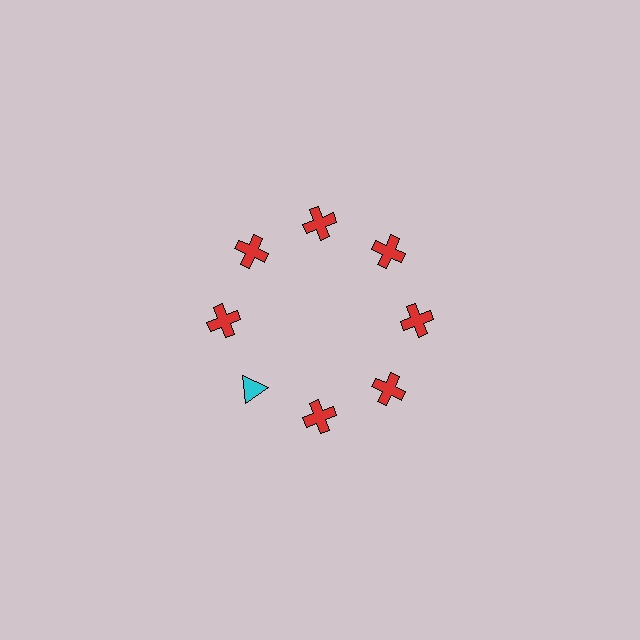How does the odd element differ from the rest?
It differs in both color (cyan instead of red) and shape (triangle instead of cross).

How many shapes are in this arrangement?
There are 8 shapes arranged in a ring pattern.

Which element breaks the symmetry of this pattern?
The cyan triangle at roughly the 8 o'clock position breaks the symmetry. All other shapes are red crosses.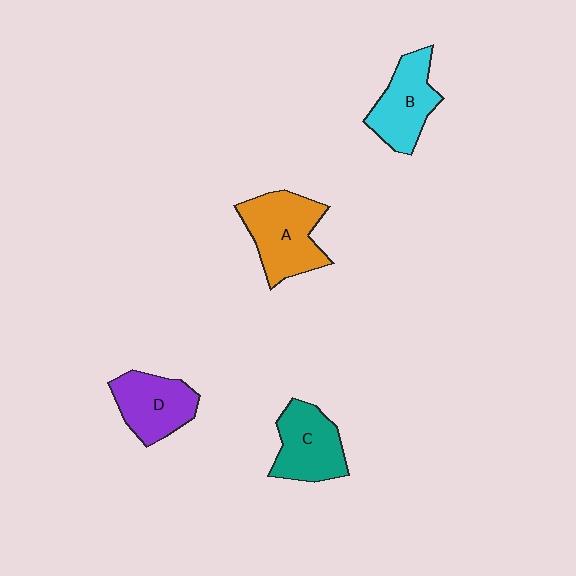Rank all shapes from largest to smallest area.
From largest to smallest: A (orange), C (teal), B (cyan), D (purple).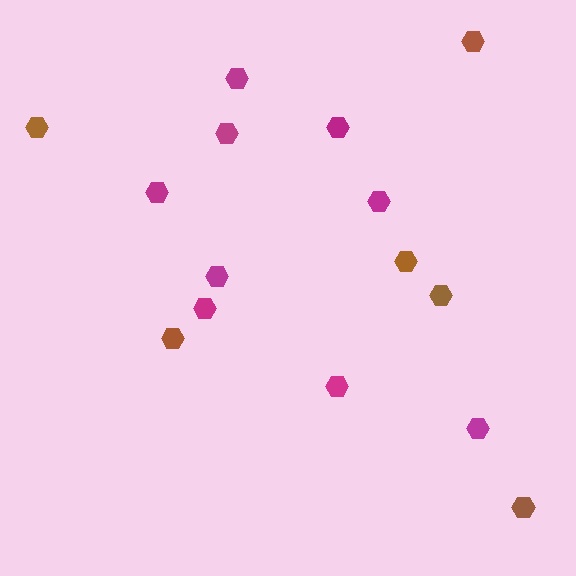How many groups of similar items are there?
There are 2 groups: one group of magenta hexagons (9) and one group of brown hexagons (6).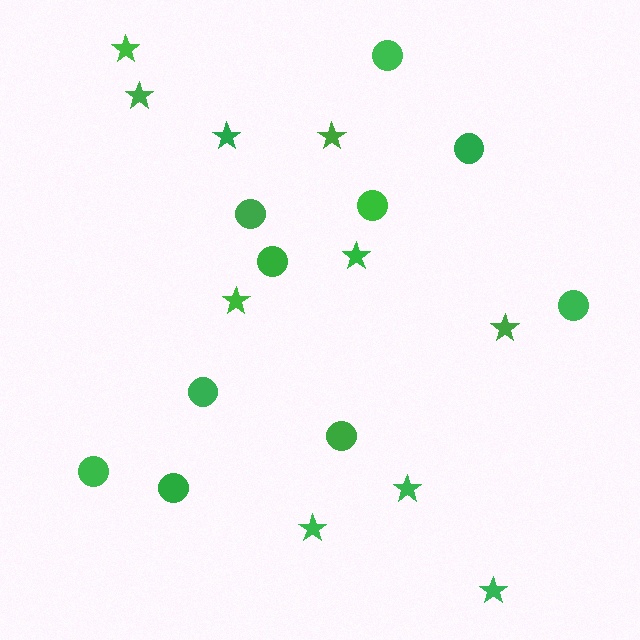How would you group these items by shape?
There are 2 groups: one group of circles (10) and one group of stars (10).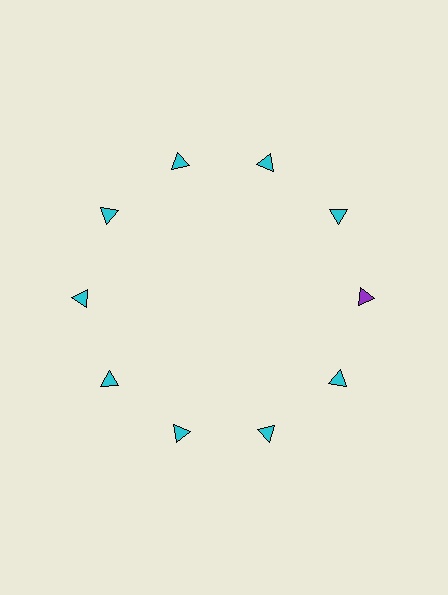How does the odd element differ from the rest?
It has a different color: purple instead of cyan.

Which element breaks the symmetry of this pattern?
The purple triangle at roughly the 3 o'clock position breaks the symmetry. All other shapes are cyan triangles.